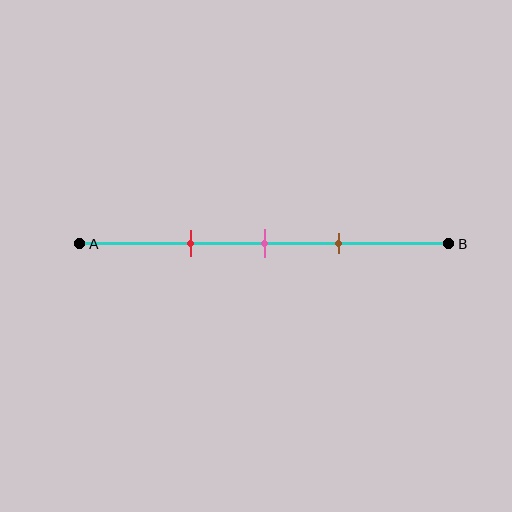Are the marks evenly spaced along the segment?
Yes, the marks are approximately evenly spaced.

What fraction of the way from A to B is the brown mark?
The brown mark is approximately 70% (0.7) of the way from A to B.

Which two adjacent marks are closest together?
The pink and brown marks are the closest adjacent pair.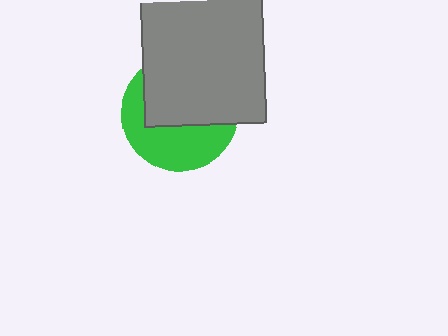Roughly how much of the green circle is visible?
A small part of it is visible (roughly 44%).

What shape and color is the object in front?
The object in front is a gray rectangle.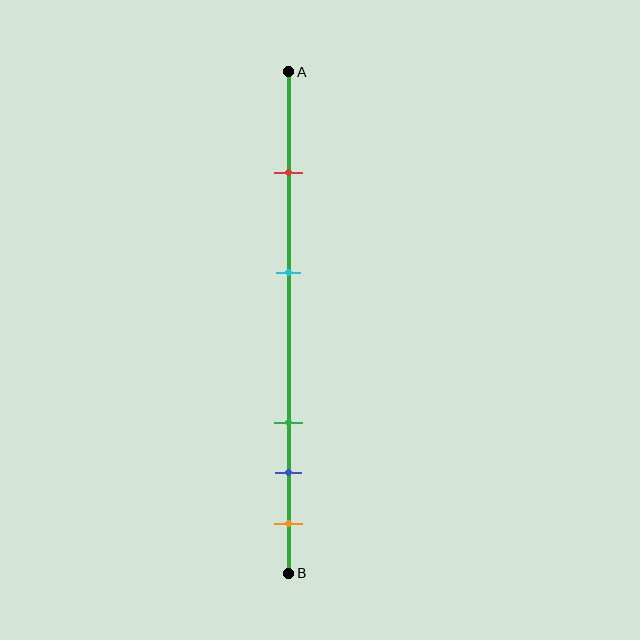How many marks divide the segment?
There are 5 marks dividing the segment.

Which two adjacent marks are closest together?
The blue and orange marks are the closest adjacent pair.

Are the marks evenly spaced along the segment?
No, the marks are not evenly spaced.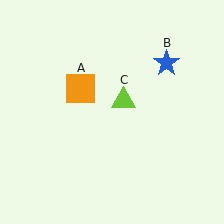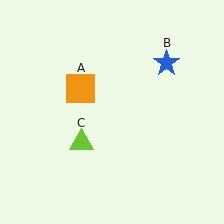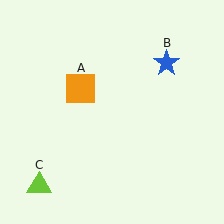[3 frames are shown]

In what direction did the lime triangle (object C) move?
The lime triangle (object C) moved down and to the left.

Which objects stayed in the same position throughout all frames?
Orange square (object A) and blue star (object B) remained stationary.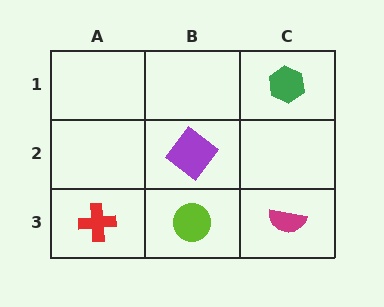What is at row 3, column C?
A magenta semicircle.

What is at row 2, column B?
A purple diamond.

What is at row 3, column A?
A red cross.